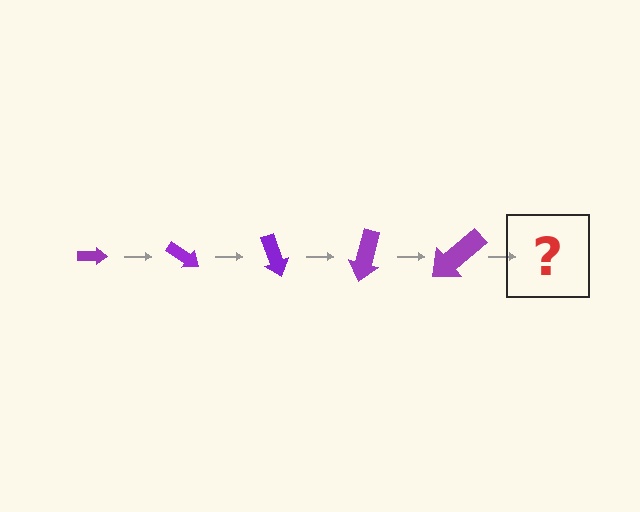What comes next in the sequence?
The next element should be an arrow, larger than the previous one and rotated 175 degrees from the start.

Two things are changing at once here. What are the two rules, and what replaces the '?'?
The two rules are that the arrow grows larger each step and it rotates 35 degrees each step. The '?' should be an arrow, larger than the previous one and rotated 175 degrees from the start.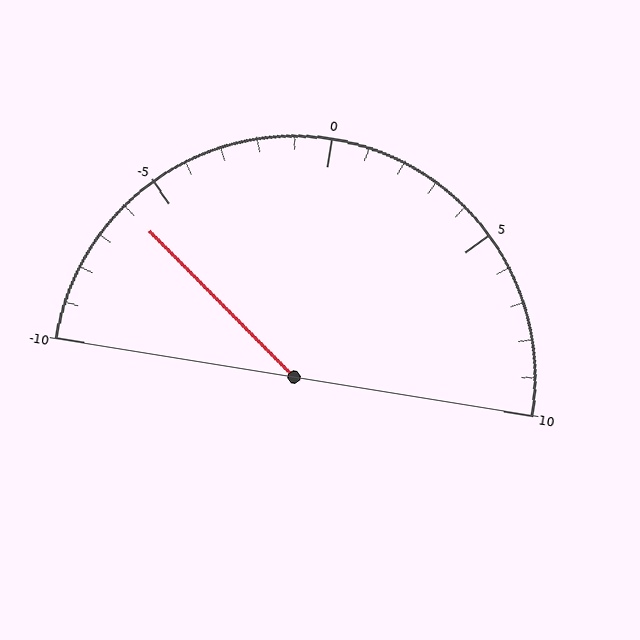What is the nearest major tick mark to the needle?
The nearest major tick mark is -5.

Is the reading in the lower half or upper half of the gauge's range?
The reading is in the lower half of the range (-10 to 10).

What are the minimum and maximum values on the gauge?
The gauge ranges from -10 to 10.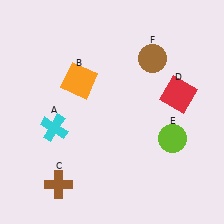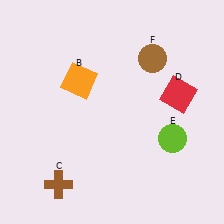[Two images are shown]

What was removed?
The cyan cross (A) was removed in Image 2.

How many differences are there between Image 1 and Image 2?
There is 1 difference between the two images.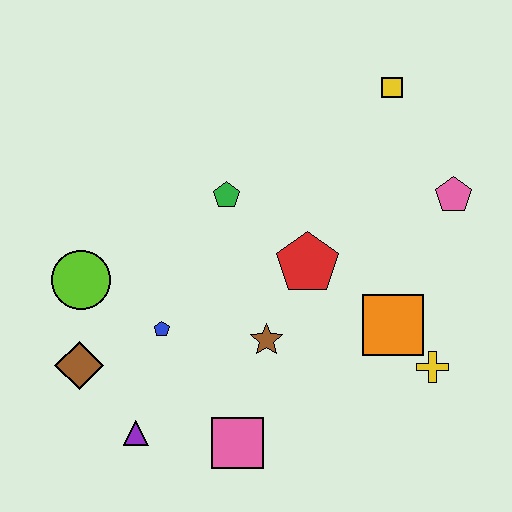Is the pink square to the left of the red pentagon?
Yes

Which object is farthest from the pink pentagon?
The brown diamond is farthest from the pink pentagon.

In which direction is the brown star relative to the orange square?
The brown star is to the left of the orange square.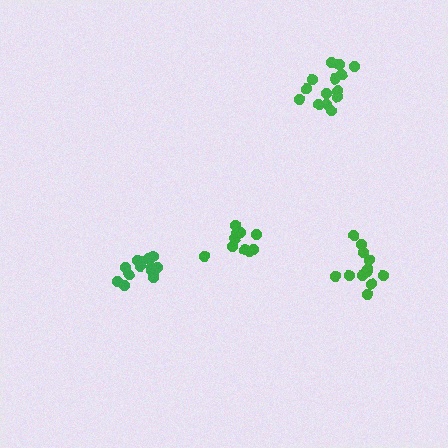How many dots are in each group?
Group 1: 10 dots, Group 2: 14 dots, Group 3: 12 dots, Group 4: 14 dots (50 total).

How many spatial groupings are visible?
There are 4 spatial groupings.